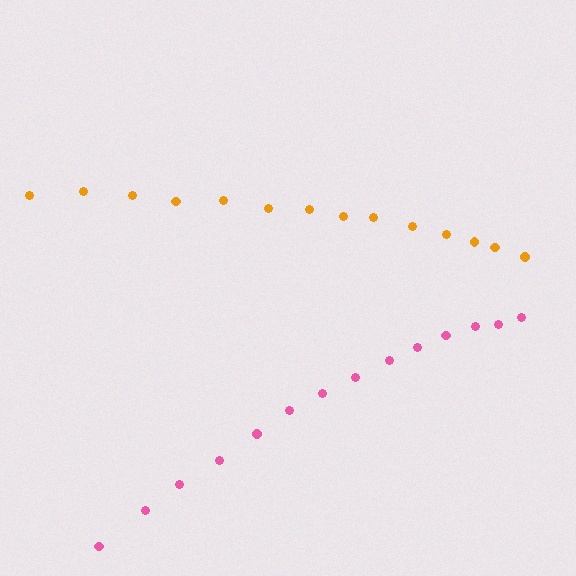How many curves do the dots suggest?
There are 2 distinct paths.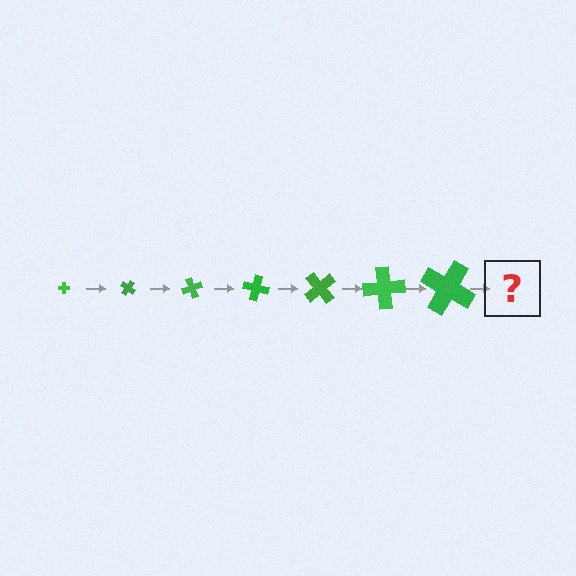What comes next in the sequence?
The next element should be a cross, larger than the previous one and rotated 245 degrees from the start.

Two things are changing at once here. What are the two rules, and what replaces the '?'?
The two rules are that the cross grows larger each step and it rotates 35 degrees each step. The '?' should be a cross, larger than the previous one and rotated 245 degrees from the start.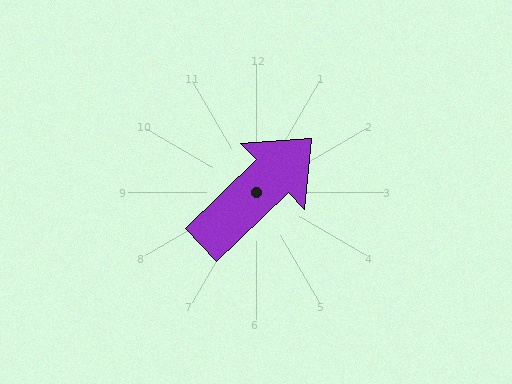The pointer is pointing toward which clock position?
Roughly 2 o'clock.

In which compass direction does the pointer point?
Northeast.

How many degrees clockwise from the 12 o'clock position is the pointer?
Approximately 46 degrees.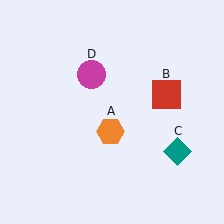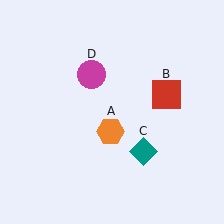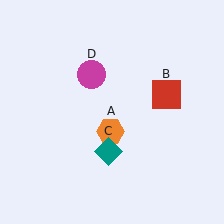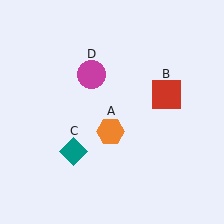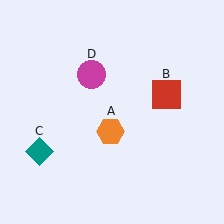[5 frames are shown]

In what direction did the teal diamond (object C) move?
The teal diamond (object C) moved left.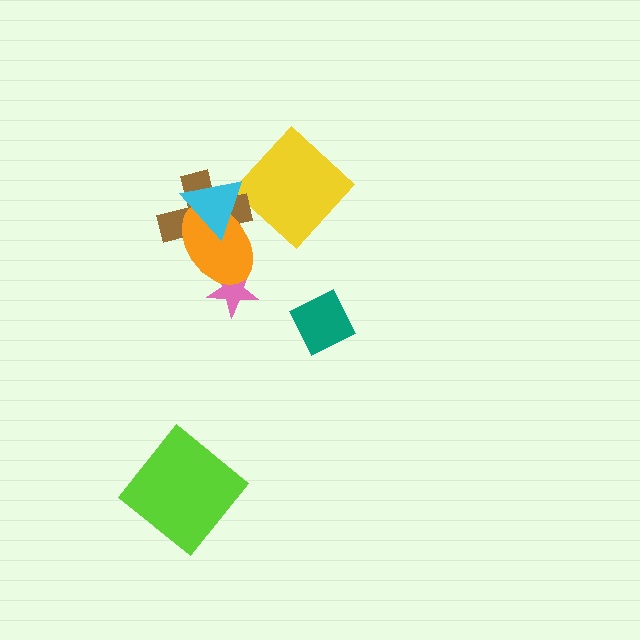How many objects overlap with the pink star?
1 object overlaps with the pink star.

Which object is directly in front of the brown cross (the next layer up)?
The orange ellipse is directly in front of the brown cross.